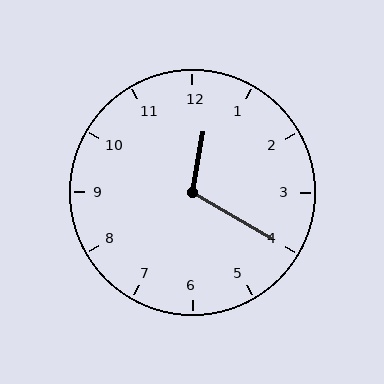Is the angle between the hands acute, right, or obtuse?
It is obtuse.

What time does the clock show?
12:20.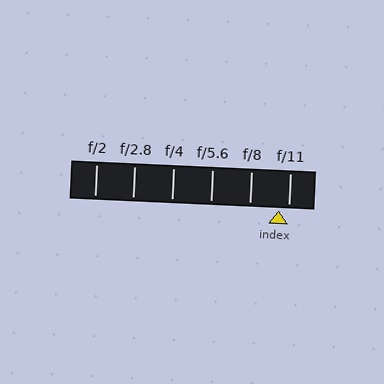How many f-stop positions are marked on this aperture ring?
There are 6 f-stop positions marked.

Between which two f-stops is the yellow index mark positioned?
The index mark is between f/8 and f/11.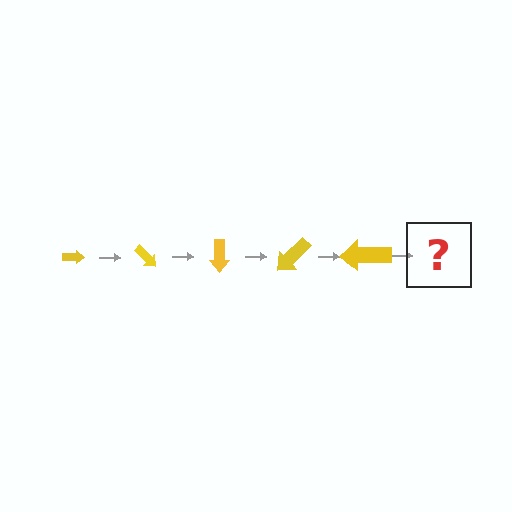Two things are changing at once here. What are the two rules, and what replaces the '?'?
The two rules are that the arrow grows larger each step and it rotates 45 degrees each step. The '?' should be an arrow, larger than the previous one and rotated 225 degrees from the start.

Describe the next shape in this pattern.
It should be an arrow, larger than the previous one and rotated 225 degrees from the start.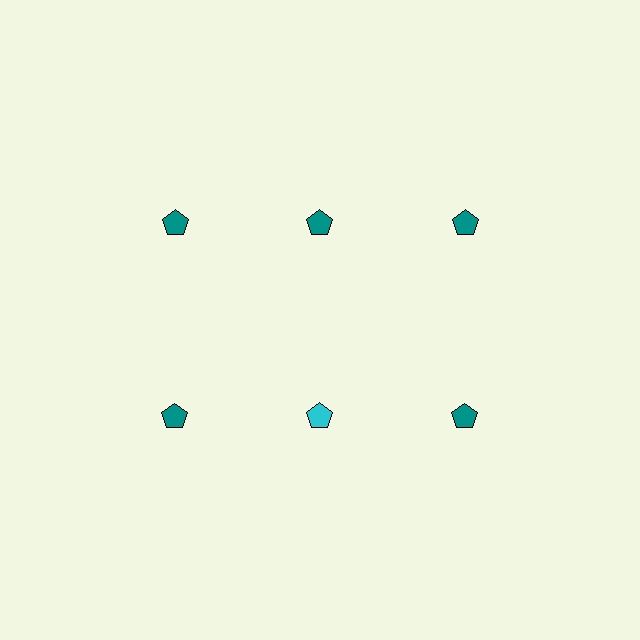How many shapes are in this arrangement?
There are 6 shapes arranged in a grid pattern.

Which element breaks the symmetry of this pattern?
The cyan pentagon in the second row, second from left column breaks the symmetry. All other shapes are teal pentagons.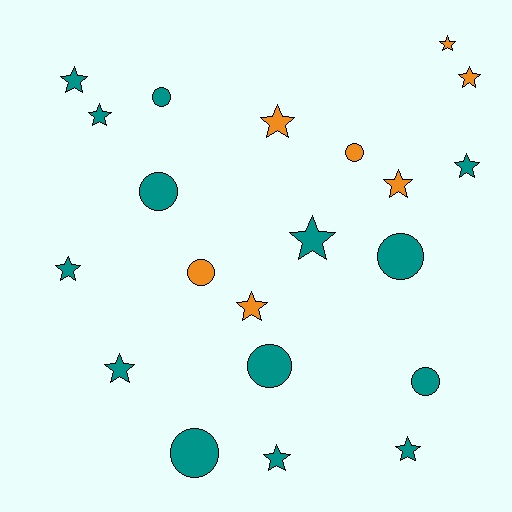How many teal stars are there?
There are 8 teal stars.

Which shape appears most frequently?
Star, with 13 objects.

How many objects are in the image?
There are 21 objects.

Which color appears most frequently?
Teal, with 14 objects.